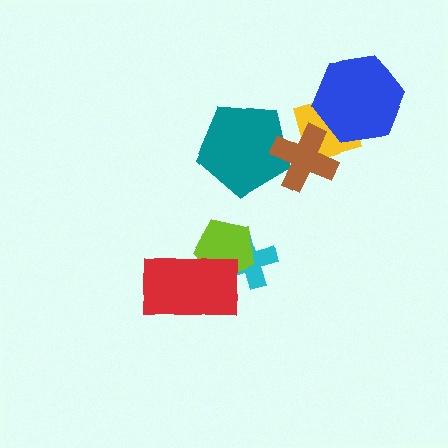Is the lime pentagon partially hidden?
Yes, it is partially covered by another shape.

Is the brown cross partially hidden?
No, no other shape covers it.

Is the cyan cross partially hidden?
Yes, it is partially covered by another shape.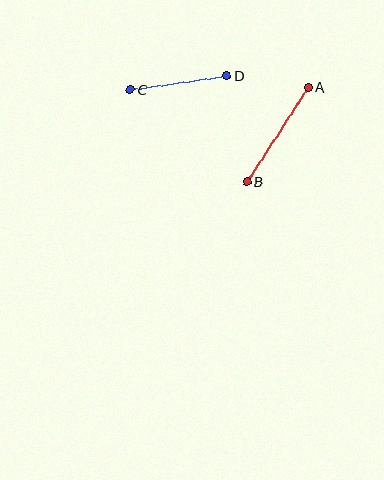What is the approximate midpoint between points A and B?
The midpoint is at approximately (277, 134) pixels.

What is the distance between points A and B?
The distance is approximately 112 pixels.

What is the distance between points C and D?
The distance is approximately 98 pixels.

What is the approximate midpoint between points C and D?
The midpoint is at approximately (179, 83) pixels.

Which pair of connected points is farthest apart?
Points A and B are farthest apart.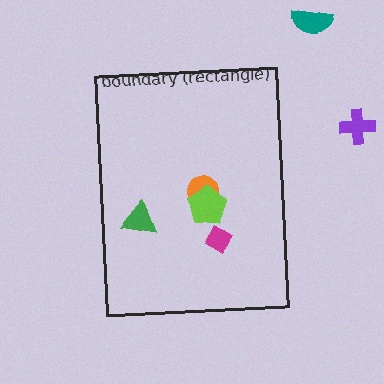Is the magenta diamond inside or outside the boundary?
Inside.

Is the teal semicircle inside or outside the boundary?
Outside.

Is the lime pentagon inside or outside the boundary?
Inside.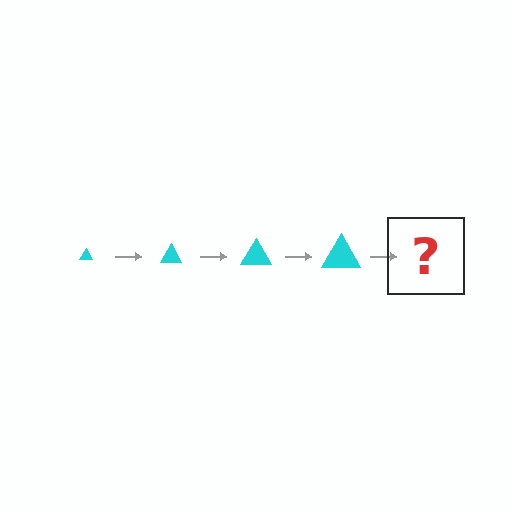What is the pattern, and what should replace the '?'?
The pattern is that the triangle gets progressively larger each step. The '?' should be a cyan triangle, larger than the previous one.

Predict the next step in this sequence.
The next step is a cyan triangle, larger than the previous one.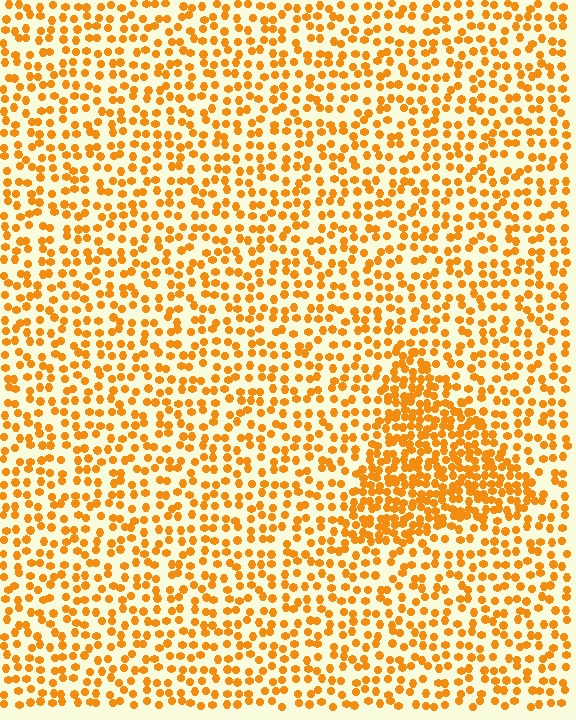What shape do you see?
I see a triangle.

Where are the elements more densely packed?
The elements are more densely packed inside the triangle boundary.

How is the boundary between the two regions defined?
The boundary is defined by a change in element density (approximately 2.0x ratio). All elements are the same color, size, and shape.